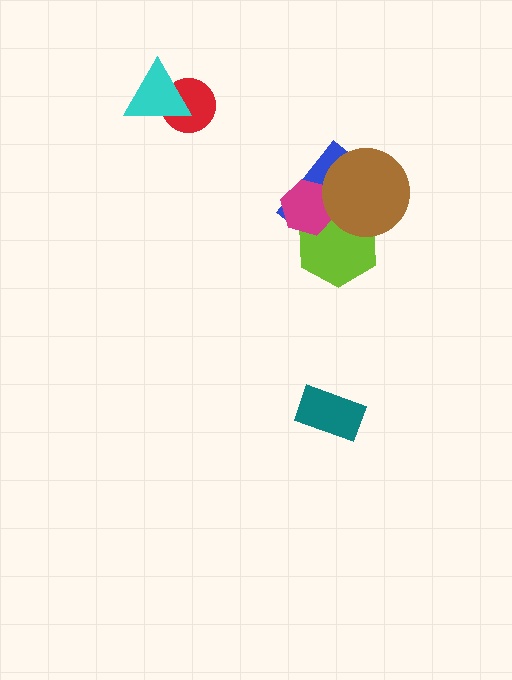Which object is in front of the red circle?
The cyan triangle is in front of the red circle.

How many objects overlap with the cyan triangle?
1 object overlaps with the cyan triangle.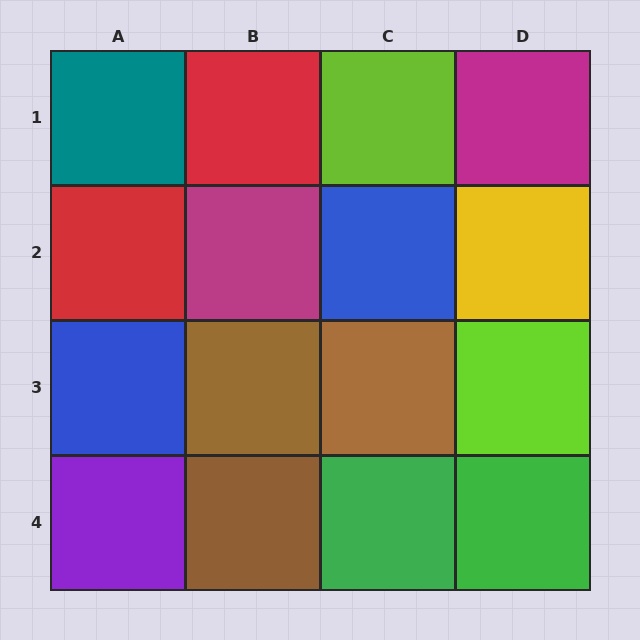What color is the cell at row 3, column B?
Brown.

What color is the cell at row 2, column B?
Magenta.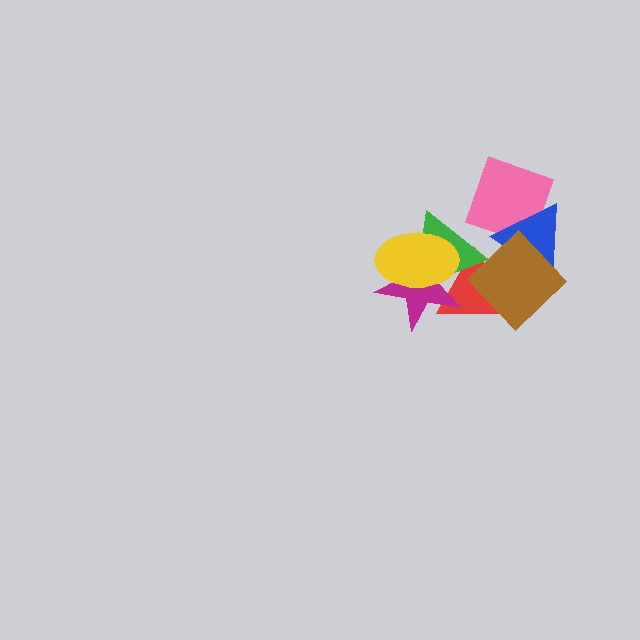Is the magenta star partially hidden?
Yes, it is partially covered by another shape.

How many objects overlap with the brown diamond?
4 objects overlap with the brown diamond.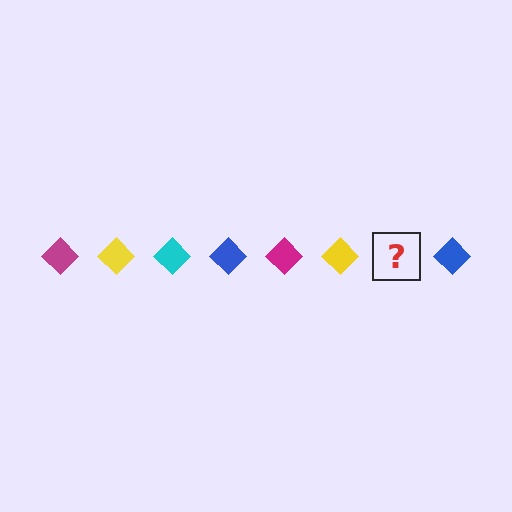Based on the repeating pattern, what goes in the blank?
The blank should be a cyan diamond.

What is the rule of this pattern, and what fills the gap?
The rule is that the pattern cycles through magenta, yellow, cyan, blue diamonds. The gap should be filled with a cyan diamond.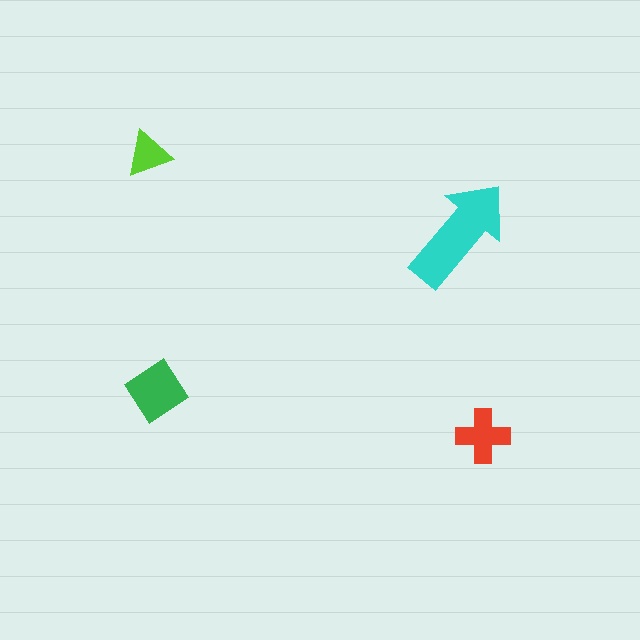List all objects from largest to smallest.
The cyan arrow, the green diamond, the red cross, the lime triangle.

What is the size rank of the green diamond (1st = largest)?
2nd.